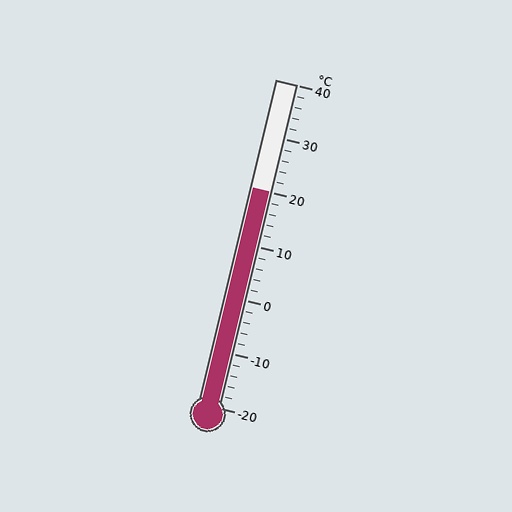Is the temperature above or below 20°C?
The temperature is at 20°C.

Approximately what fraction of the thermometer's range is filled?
The thermometer is filled to approximately 65% of its range.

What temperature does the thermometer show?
The thermometer shows approximately 20°C.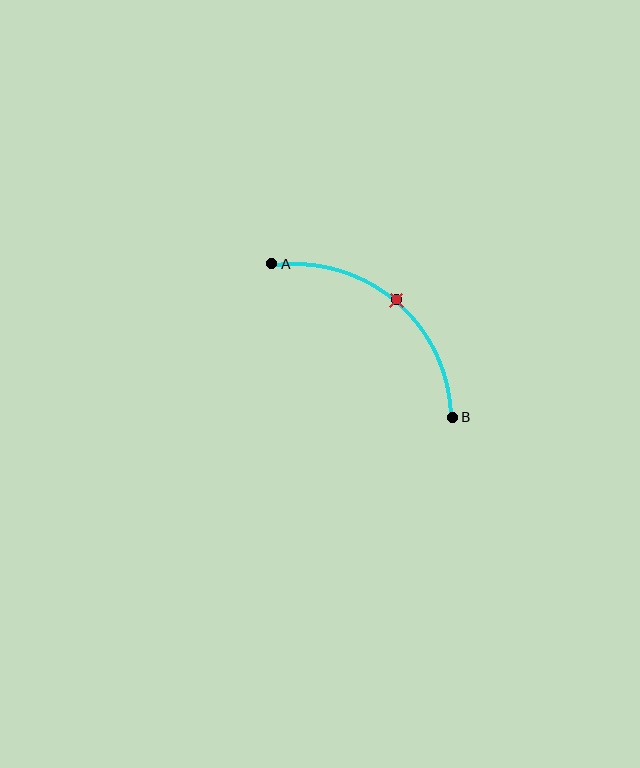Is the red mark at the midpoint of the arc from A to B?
Yes. The red mark lies on the arc at equal arc-length from both A and B — it is the arc midpoint.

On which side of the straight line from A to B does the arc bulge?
The arc bulges above and to the right of the straight line connecting A and B.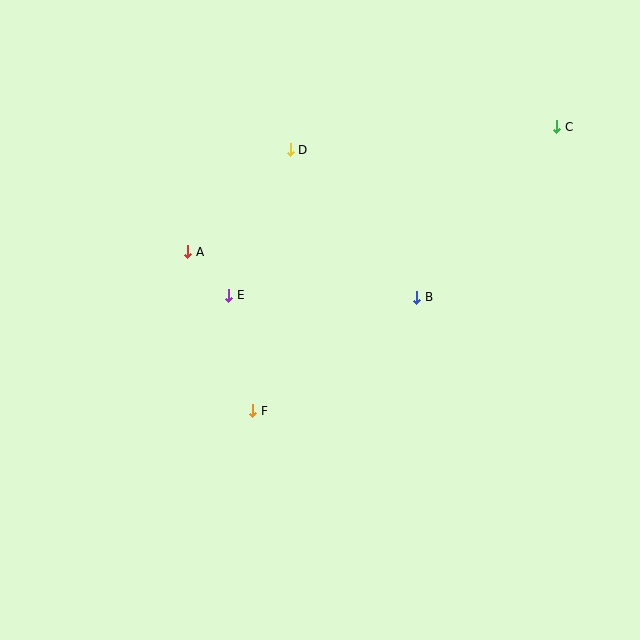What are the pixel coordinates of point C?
Point C is at (557, 127).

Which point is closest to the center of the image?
Point E at (229, 295) is closest to the center.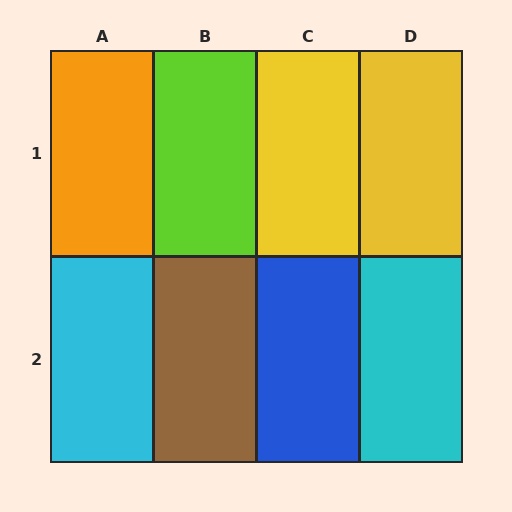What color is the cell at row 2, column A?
Cyan.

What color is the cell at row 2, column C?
Blue.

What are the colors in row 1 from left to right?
Orange, lime, yellow, yellow.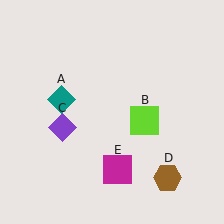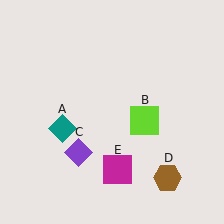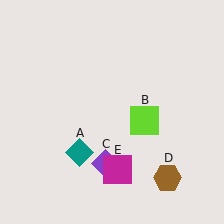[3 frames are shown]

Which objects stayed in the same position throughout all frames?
Lime square (object B) and brown hexagon (object D) and magenta square (object E) remained stationary.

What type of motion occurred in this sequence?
The teal diamond (object A), purple diamond (object C) rotated counterclockwise around the center of the scene.